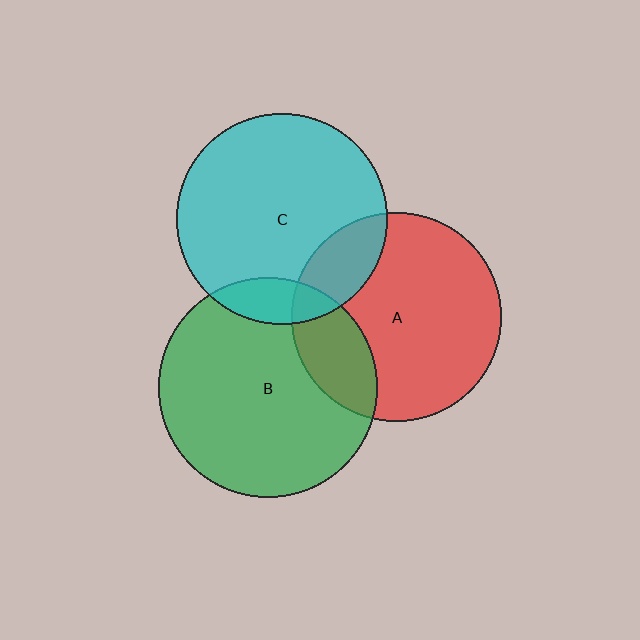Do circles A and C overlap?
Yes.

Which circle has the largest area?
Circle B (green).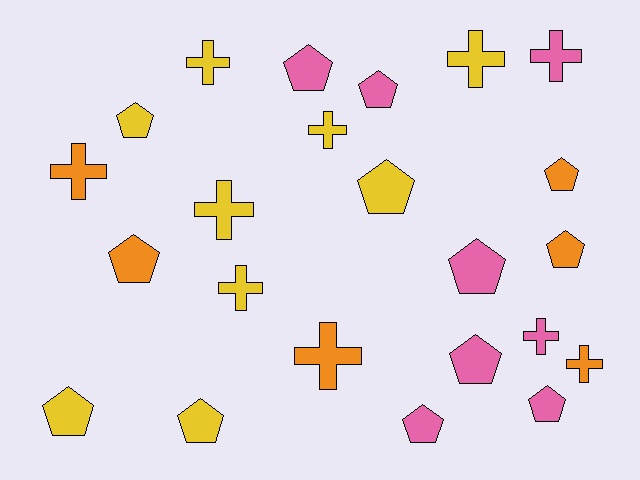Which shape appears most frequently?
Pentagon, with 13 objects.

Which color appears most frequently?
Yellow, with 9 objects.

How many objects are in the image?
There are 23 objects.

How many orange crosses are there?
There are 3 orange crosses.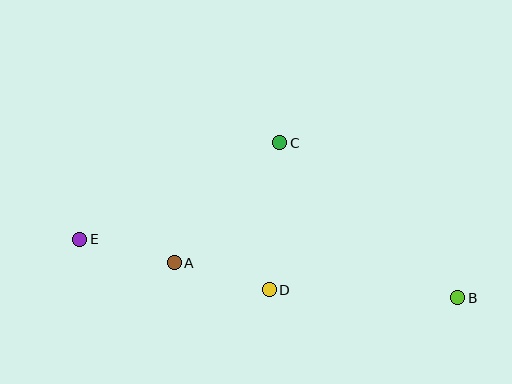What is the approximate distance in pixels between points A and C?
The distance between A and C is approximately 160 pixels.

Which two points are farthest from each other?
Points B and E are farthest from each other.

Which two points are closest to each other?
Points A and E are closest to each other.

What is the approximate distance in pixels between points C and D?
The distance between C and D is approximately 147 pixels.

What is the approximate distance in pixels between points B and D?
The distance between B and D is approximately 189 pixels.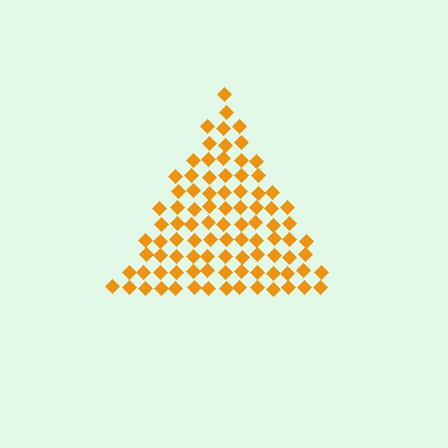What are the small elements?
The small elements are diamonds.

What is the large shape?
The large shape is a triangle.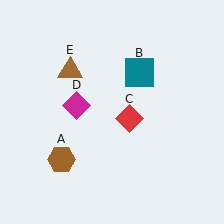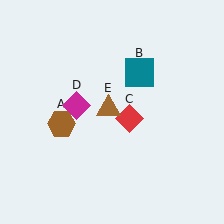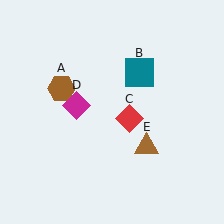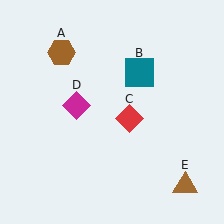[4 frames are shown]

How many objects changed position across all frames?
2 objects changed position: brown hexagon (object A), brown triangle (object E).